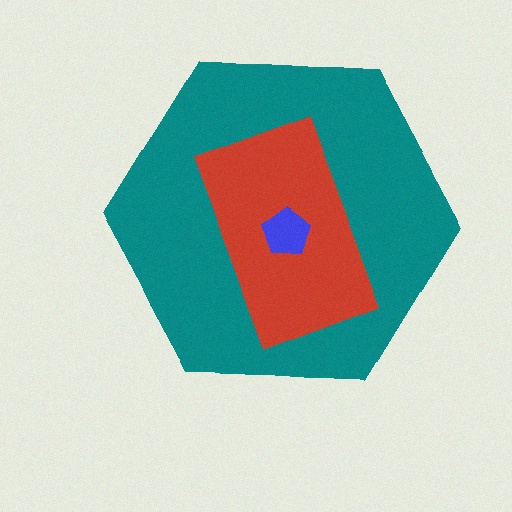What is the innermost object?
The blue pentagon.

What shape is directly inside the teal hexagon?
The red rectangle.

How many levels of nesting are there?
3.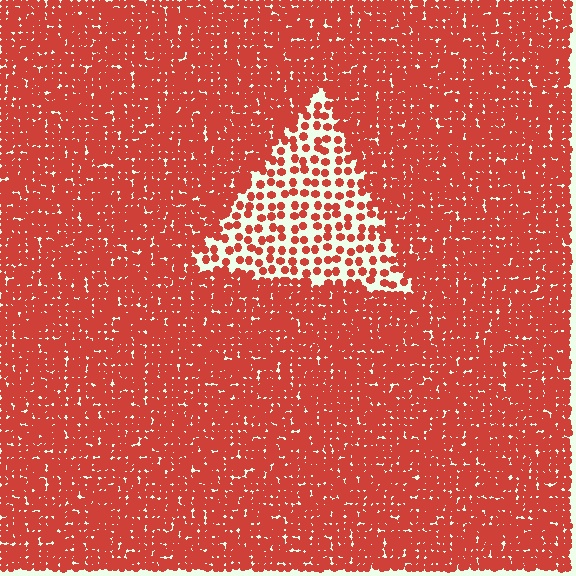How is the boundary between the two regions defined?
The boundary is defined by a change in element density (approximately 2.8x ratio). All elements are the same color, size, and shape.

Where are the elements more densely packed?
The elements are more densely packed outside the triangle boundary.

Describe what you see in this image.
The image contains small red elements arranged at two different densities. A triangle-shaped region is visible where the elements are less densely packed than the surrounding area.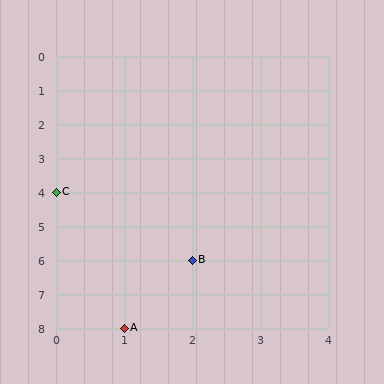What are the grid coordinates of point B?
Point B is at grid coordinates (2, 6).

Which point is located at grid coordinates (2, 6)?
Point B is at (2, 6).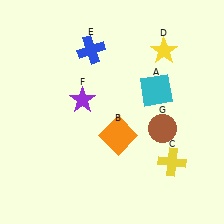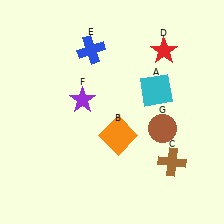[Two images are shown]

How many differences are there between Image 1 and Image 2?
There are 2 differences between the two images.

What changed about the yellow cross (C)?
In Image 1, C is yellow. In Image 2, it changed to brown.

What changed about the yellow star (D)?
In Image 1, D is yellow. In Image 2, it changed to red.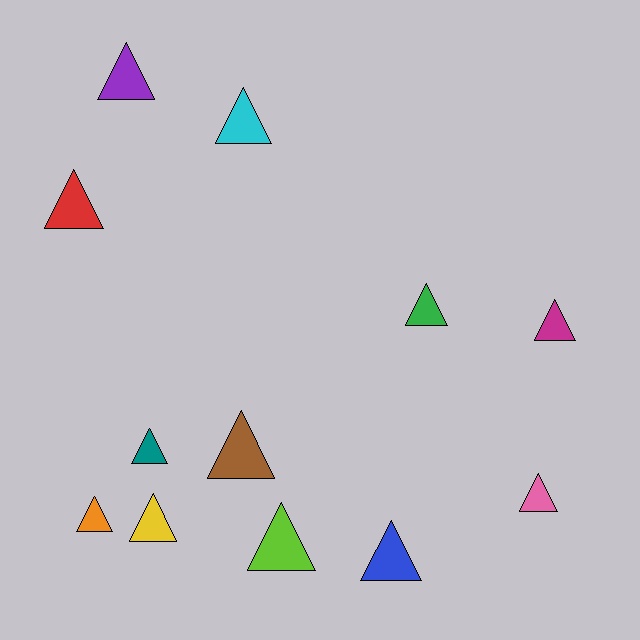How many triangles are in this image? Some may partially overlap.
There are 12 triangles.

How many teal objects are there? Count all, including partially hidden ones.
There is 1 teal object.